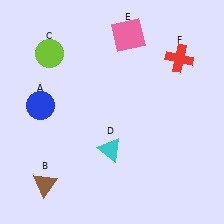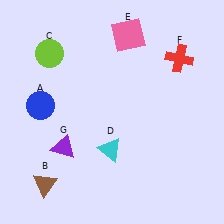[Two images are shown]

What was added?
A purple triangle (G) was added in Image 2.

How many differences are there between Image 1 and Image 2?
There is 1 difference between the two images.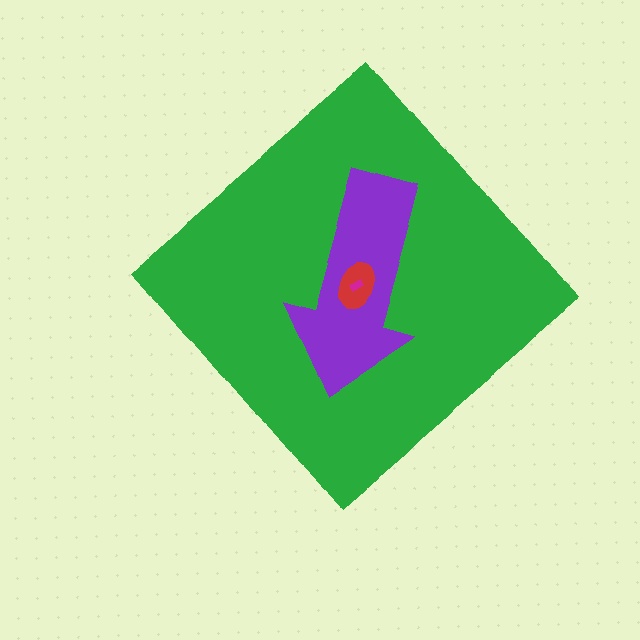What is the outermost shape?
The green diamond.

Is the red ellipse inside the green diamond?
Yes.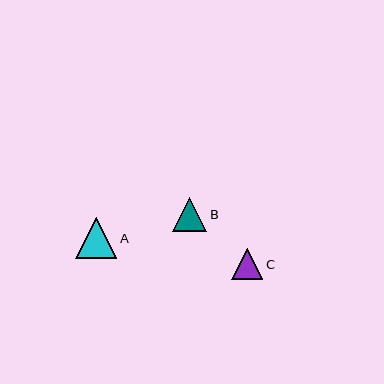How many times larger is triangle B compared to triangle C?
Triangle B is approximately 1.1 times the size of triangle C.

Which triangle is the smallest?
Triangle C is the smallest with a size of approximately 31 pixels.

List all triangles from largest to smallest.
From largest to smallest: A, B, C.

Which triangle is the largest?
Triangle A is the largest with a size of approximately 41 pixels.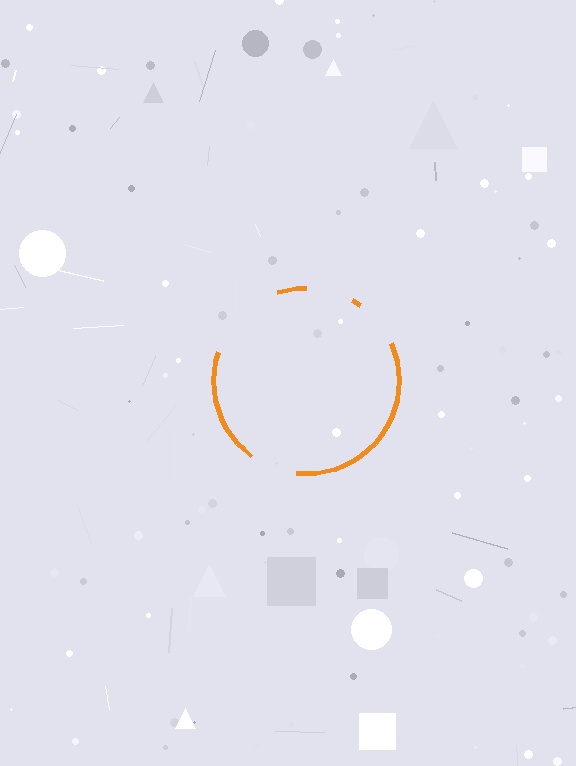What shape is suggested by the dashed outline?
The dashed outline suggests a circle.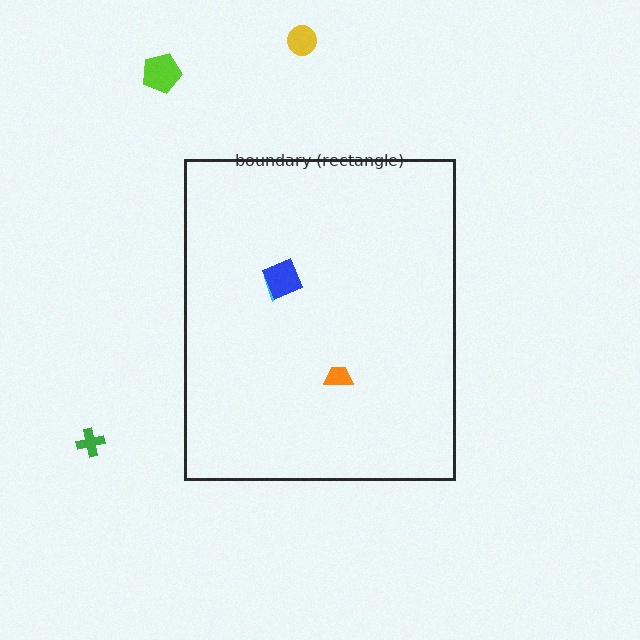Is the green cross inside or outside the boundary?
Outside.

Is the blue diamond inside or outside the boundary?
Inside.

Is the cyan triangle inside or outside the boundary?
Inside.